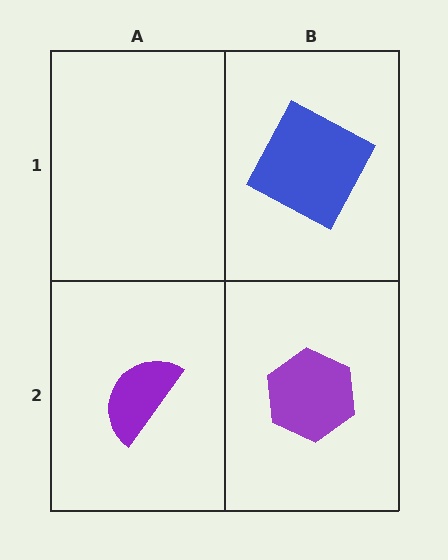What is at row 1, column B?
A blue square.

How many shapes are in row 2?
2 shapes.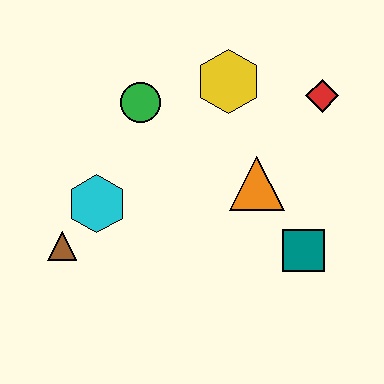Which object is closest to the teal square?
The orange triangle is closest to the teal square.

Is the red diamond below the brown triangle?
No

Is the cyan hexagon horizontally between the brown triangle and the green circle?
Yes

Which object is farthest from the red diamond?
The brown triangle is farthest from the red diamond.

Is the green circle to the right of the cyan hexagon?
Yes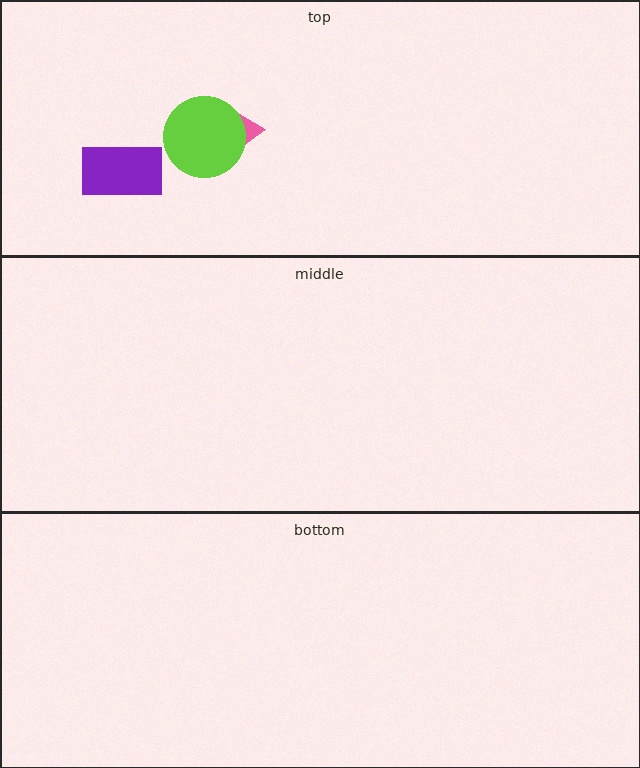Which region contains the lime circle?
The top region.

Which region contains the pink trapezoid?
The top region.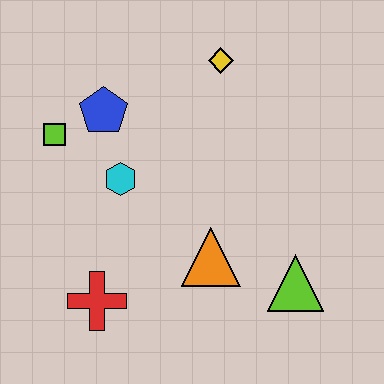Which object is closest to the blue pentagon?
The lime square is closest to the blue pentagon.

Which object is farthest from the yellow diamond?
The red cross is farthest from the yellow diamond.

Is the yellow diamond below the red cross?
No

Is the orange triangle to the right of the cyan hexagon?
Yes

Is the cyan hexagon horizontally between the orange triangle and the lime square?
Yes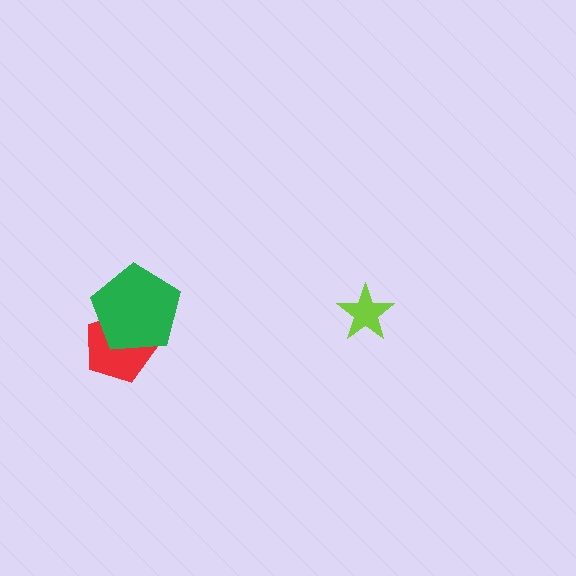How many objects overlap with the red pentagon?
1 object overlaps with the red pentagon.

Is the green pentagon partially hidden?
No, no other shape covers it.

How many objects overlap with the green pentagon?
1 object overlaps with the green pentagon.